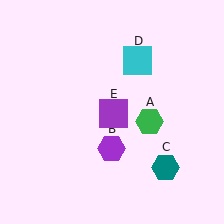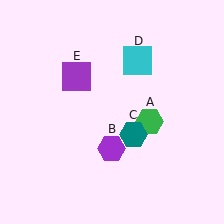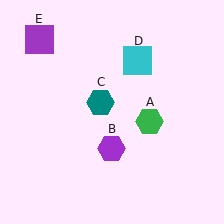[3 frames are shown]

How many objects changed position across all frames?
2 objects changed position: teal hexagon (object C), purple square (object E).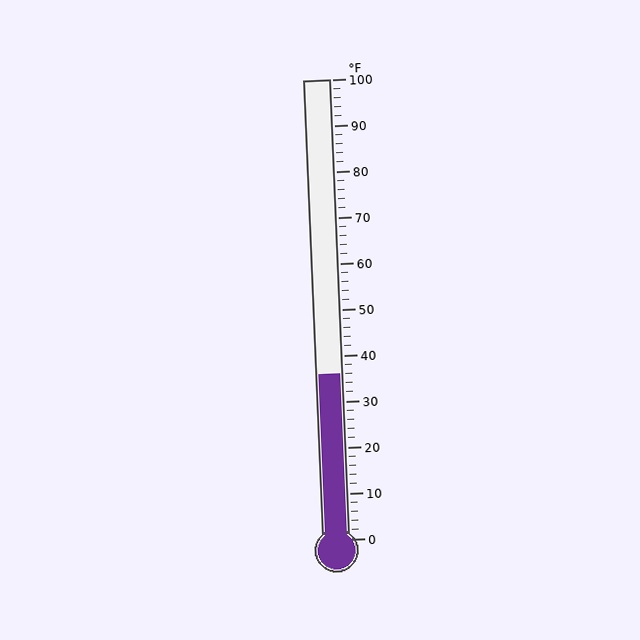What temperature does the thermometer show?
The thermometer shows approximately 36°F.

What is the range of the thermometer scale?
The thermometer scale ranges from 0°F to 100°F.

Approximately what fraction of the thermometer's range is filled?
The thermometer is filled to approximately 35% of its range.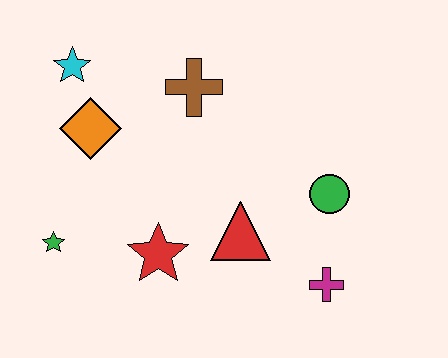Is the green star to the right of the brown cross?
No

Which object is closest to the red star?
The red triangle is closest to the red star.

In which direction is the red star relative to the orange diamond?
The red star is below the orange diamond.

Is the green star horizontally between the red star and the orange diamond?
No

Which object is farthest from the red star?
The cyan star is farthest from the red star.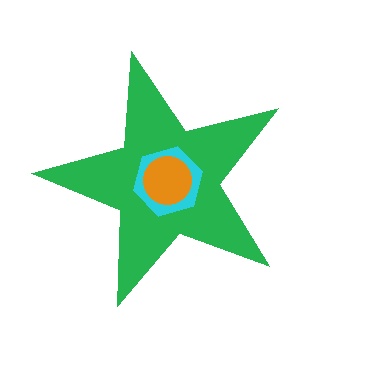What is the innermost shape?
The orange circle.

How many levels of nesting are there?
3.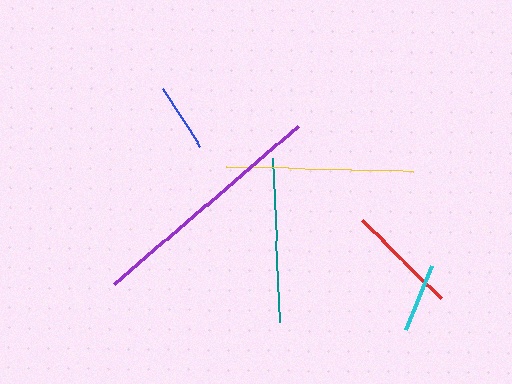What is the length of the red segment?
The red segment is approximately 111 pixels long.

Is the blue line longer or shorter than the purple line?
The purple line is longer than the blue line.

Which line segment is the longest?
The purple line is the longest at approximately 241 pixels.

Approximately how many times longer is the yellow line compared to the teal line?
The yellow line is approximately 1.1 times the length of the teal line.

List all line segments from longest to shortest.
From longest to shortest: purple, yellow, teal, red, blue, cyan.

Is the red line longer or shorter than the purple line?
The purple line is longer than the red line.